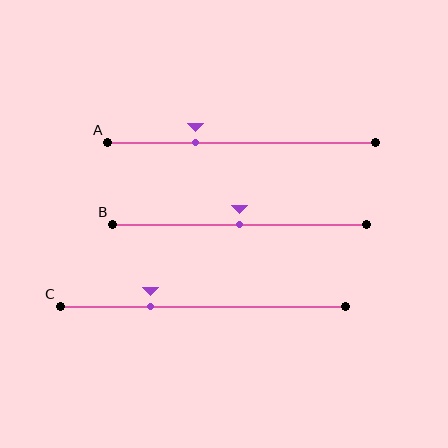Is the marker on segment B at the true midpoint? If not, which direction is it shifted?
Yes, the marker on segment B is at the true midpoint.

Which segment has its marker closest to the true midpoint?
Segment B has its marker closest to the true midpoint.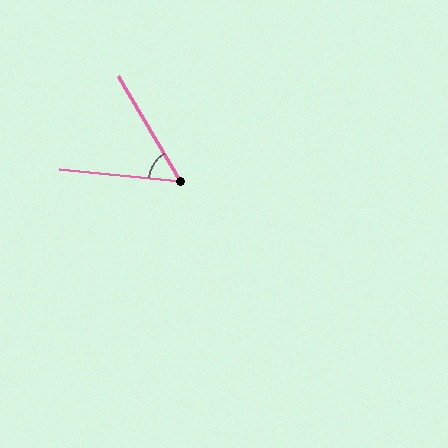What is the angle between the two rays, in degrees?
Approximately 54 degrees.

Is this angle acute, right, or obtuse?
It is acute.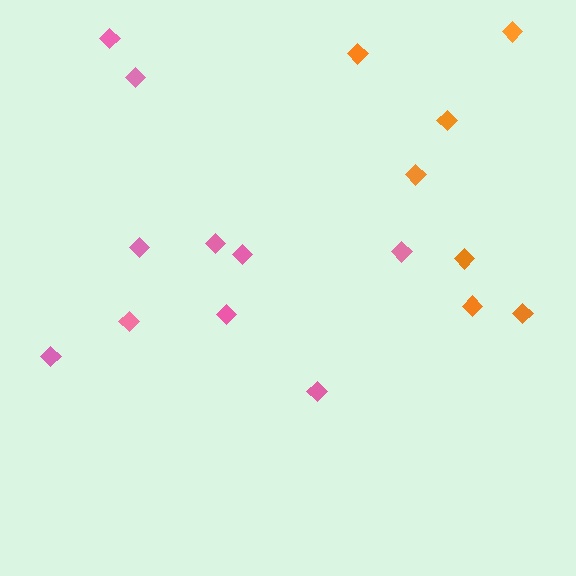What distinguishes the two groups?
There are 2 groups: one group of orange diamonds (7) and one group of pink diamonds (10).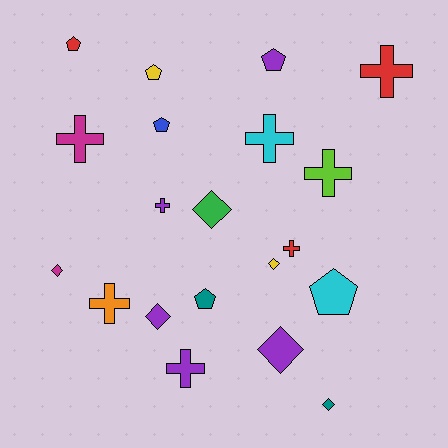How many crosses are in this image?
There are 8 crosses.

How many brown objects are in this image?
There are no brown objects.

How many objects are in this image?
There are 20 objects.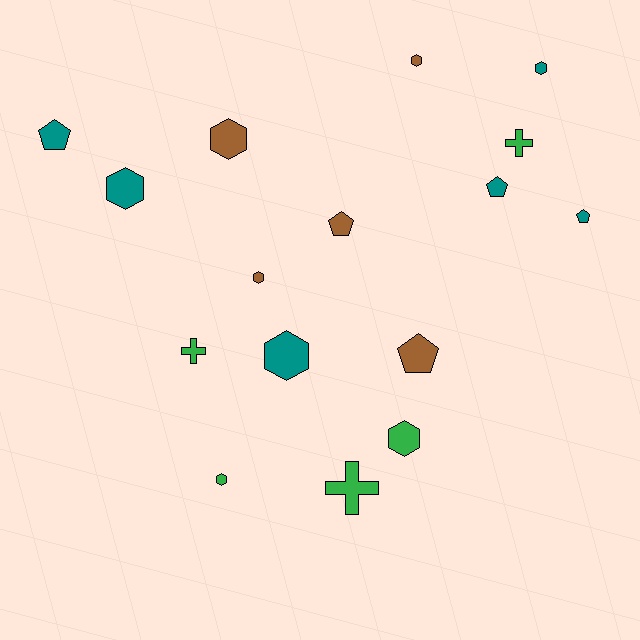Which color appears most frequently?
Teal, with 6 objects.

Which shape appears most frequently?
Hexagon, with 8 objects.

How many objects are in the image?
There are 16 objects.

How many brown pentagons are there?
There are 2 brown pentagons.